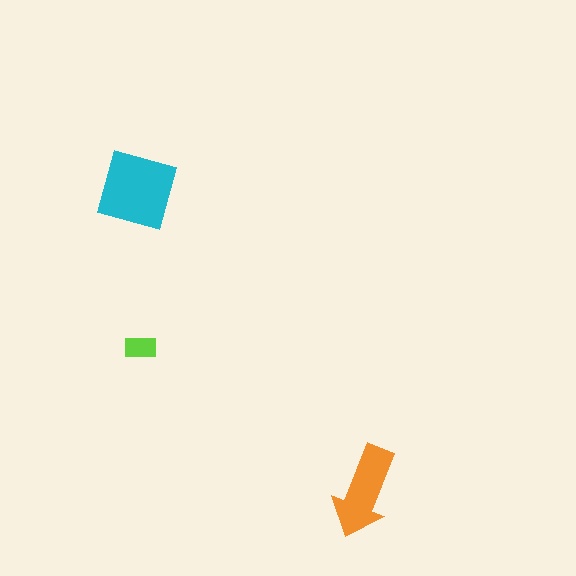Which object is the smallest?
The lime rectangle.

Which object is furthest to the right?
The orange arrow is rightmost.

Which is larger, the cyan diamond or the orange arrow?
The cyan diamond.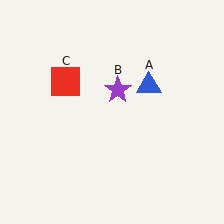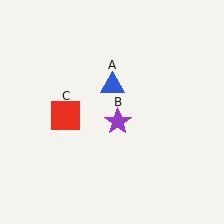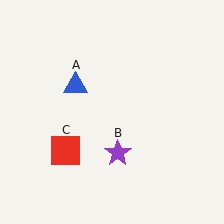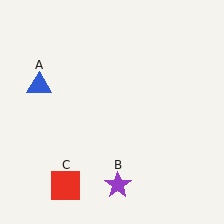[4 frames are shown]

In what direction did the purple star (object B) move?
The purple star (object B) moved down.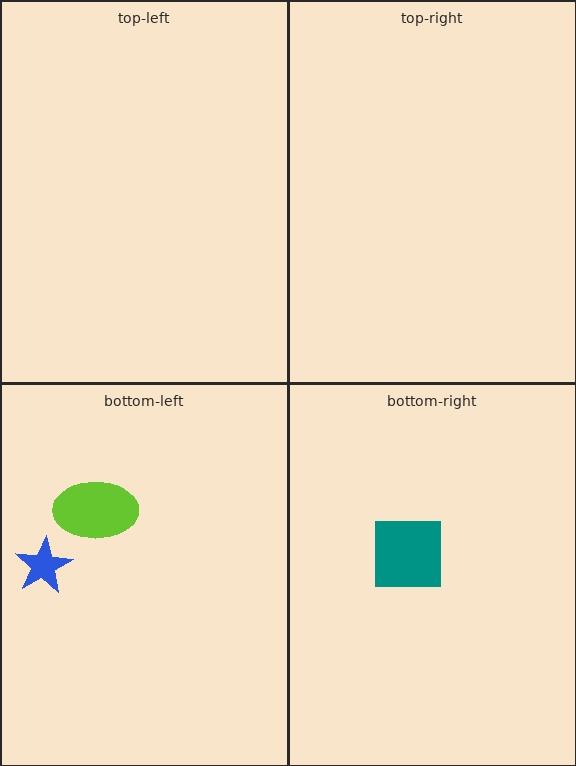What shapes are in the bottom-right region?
The teal square.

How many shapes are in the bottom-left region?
2.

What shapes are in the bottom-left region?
The blue star, the lime ellipse.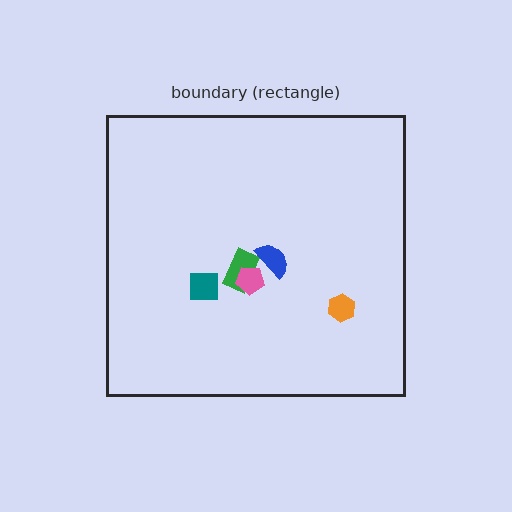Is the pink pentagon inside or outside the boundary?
Inside.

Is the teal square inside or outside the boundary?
Inside.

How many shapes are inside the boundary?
5 inside, 0 outside.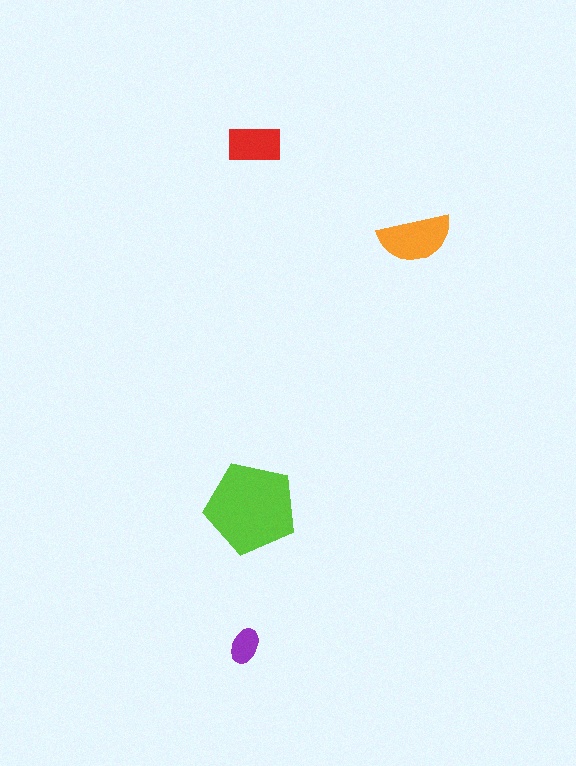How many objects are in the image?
There are 4 objects in the image.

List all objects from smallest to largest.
The purple ellipse, the red rectangle, the orange semicircle, the lime pentagon.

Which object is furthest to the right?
The orange semicircle is rightmost.